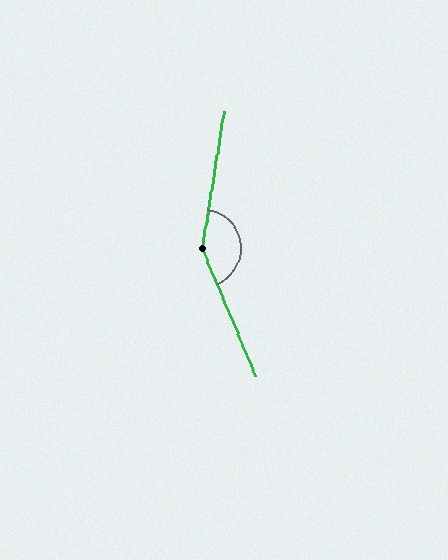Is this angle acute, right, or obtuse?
It is obtuse.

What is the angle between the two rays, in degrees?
Approximately 148 degrees.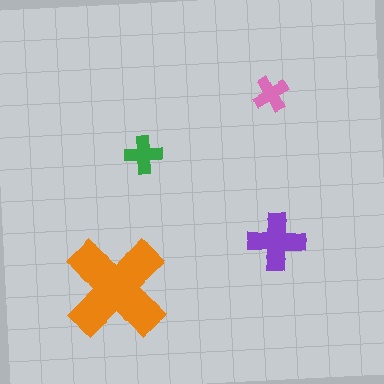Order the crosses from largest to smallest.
the orange one, the purple one, the green one, the pink one.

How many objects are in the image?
There are 4 objects in the image.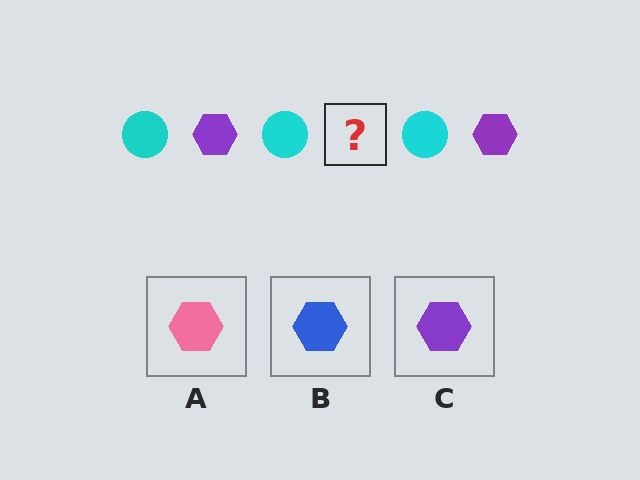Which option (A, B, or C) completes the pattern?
C.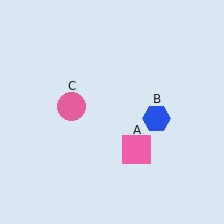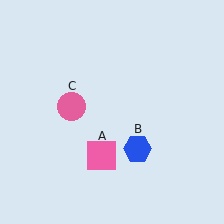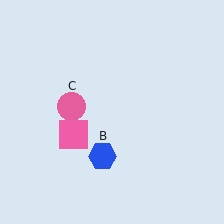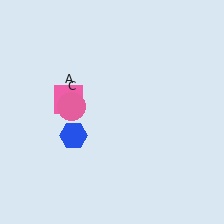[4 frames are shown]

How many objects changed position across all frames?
2 objects changed position: pink square (object A), blue hexagon (object B).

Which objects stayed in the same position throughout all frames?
Pink circle (object C) remained stationary.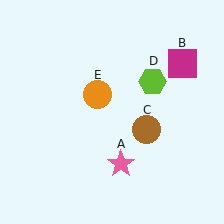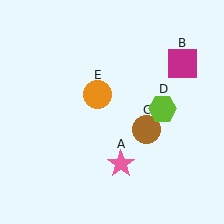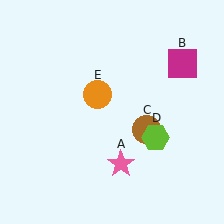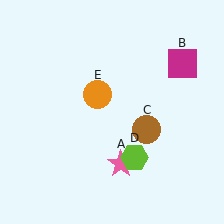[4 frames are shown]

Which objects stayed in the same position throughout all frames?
Pink star (object A) and magenta square (object B) and brown circle (object C) and orange circle (object E) remained stationary.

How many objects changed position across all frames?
1 object changed position: lime hexagon (object D).